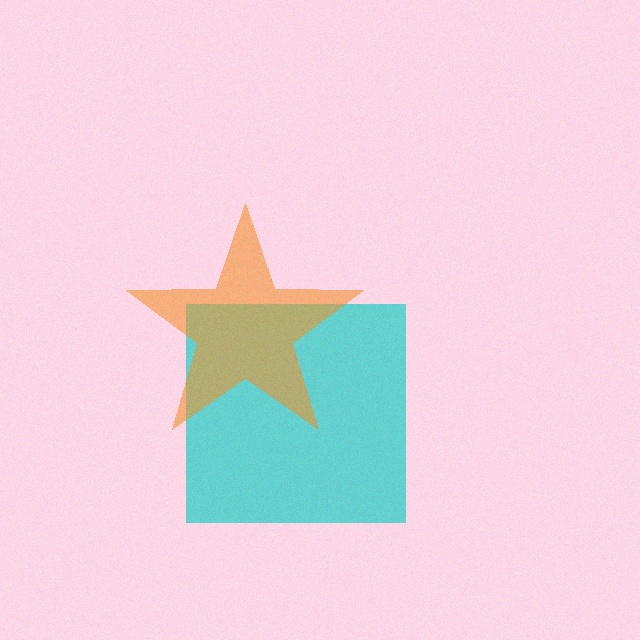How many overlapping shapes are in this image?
There are 2 overlapping shapes in the image.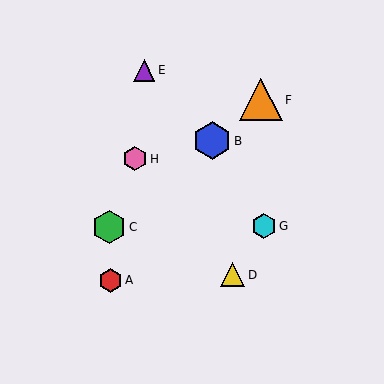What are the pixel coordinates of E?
Object E is at (144, 70).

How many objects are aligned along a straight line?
3 objects (B, C, F) are aligned along a straight line.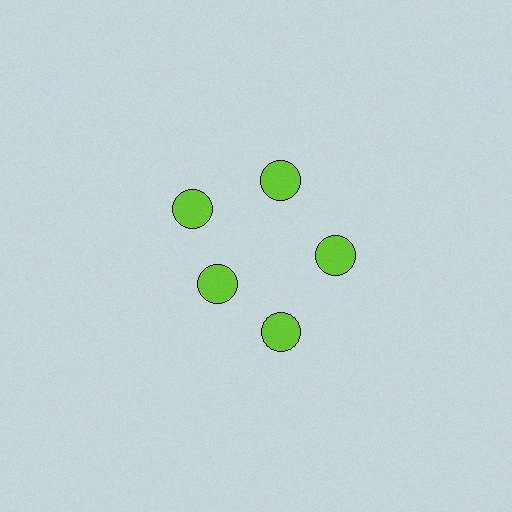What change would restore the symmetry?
The symmetry would be restored by moving it outward, back onto the ring so that all 5 circles sit at equal angles and equal distance from the center.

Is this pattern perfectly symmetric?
No. The 5 lime circles are arranged in a ring, but one element near the 8 o'clock position is pulled inward toward the center, breaking the 5-fold rotational symmetry.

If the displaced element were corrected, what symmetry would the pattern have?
It would have 5-fold rotational symmetry — the pattern would map onto itself every 72 degrees.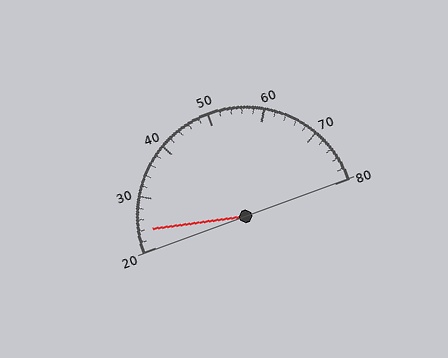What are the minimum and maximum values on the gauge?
The gauge ranges from 20 to 80.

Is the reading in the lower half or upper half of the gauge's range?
The reading is in the lower half of the range (20 to 80).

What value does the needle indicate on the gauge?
The needle indicates approximately 24.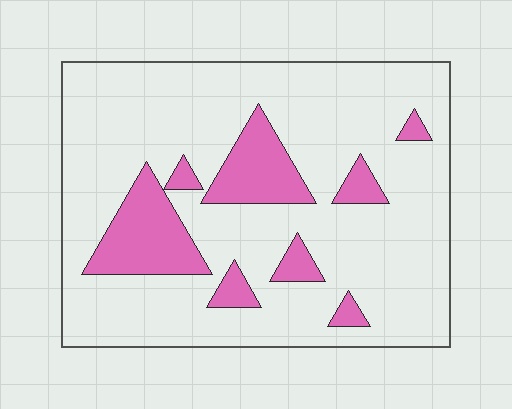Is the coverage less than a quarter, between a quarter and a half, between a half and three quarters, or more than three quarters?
Less than a quarter.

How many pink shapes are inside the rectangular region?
8.